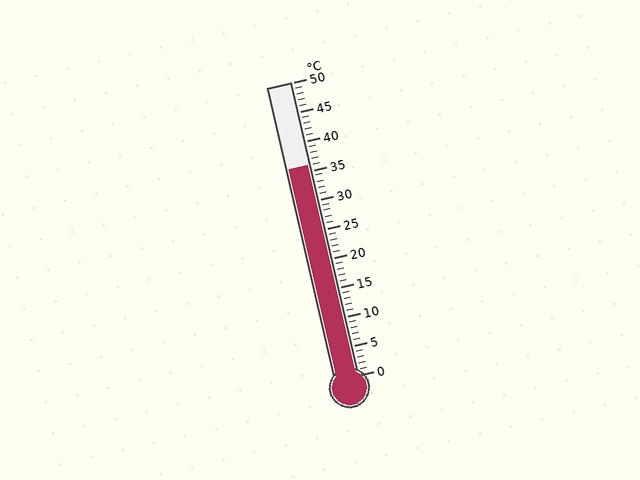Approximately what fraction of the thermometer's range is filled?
The thermometer is filled to approximately 70% of its range.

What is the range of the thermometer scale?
The thermometer scale ranges from 0°C to 50°C.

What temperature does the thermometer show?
The thermometer shows approximately 36°C.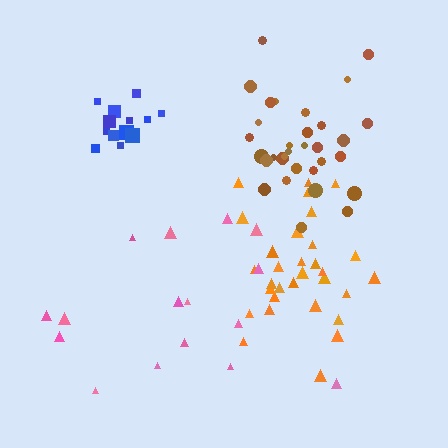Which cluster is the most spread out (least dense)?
Pink.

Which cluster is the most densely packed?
Brown.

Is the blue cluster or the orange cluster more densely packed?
Blue.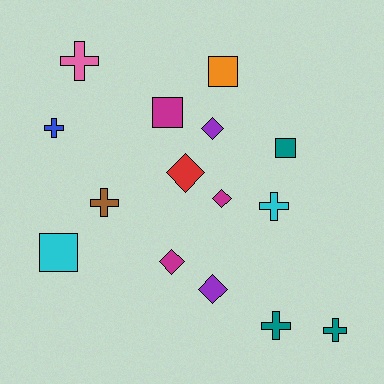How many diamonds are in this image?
There are 5 diamonds.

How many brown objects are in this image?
There is 1 brown object.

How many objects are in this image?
There are 15 objects.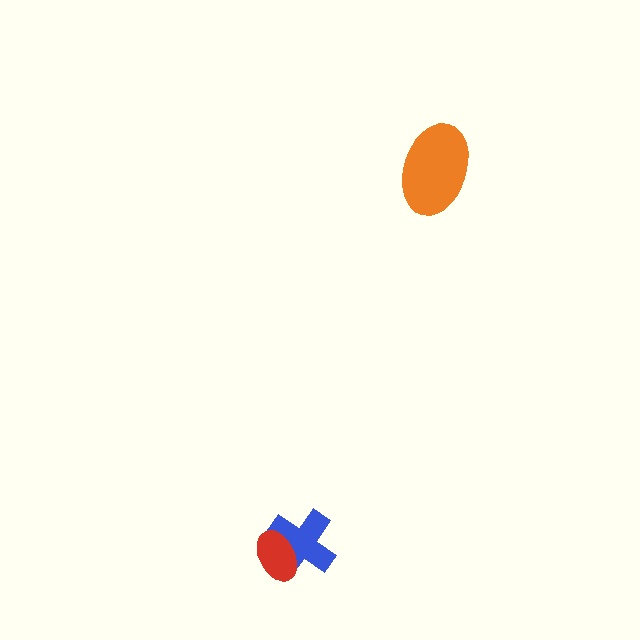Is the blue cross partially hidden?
Yes, it is partially covered by another shape.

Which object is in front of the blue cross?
The red ellipse is in front of the blue cross.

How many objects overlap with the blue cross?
1 object overlaps with the blue cross.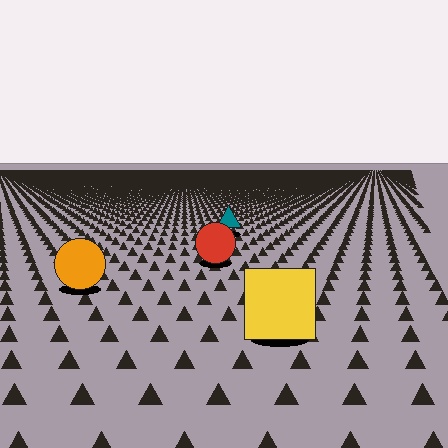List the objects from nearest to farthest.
From nearest to farthest: the yellow square, the orange circle, the red circle, the teal triangle.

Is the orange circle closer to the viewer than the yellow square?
No. The yellow square is closer — you can tell from the texture gradient: the ground texture is coarser near it.